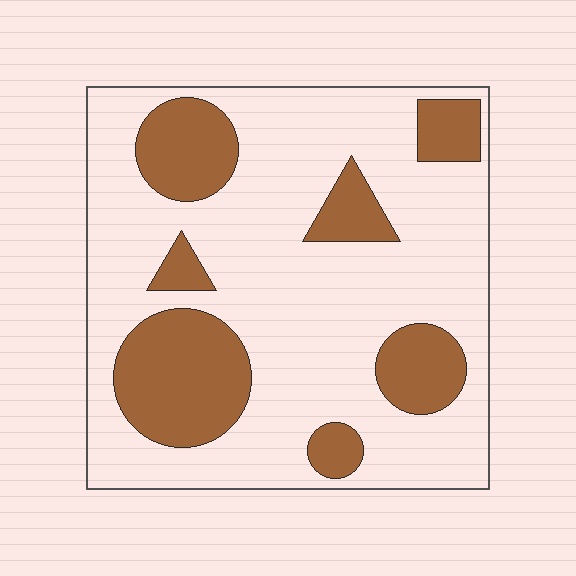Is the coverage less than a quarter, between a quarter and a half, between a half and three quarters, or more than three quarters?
Between a quarter and a half.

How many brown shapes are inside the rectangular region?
7.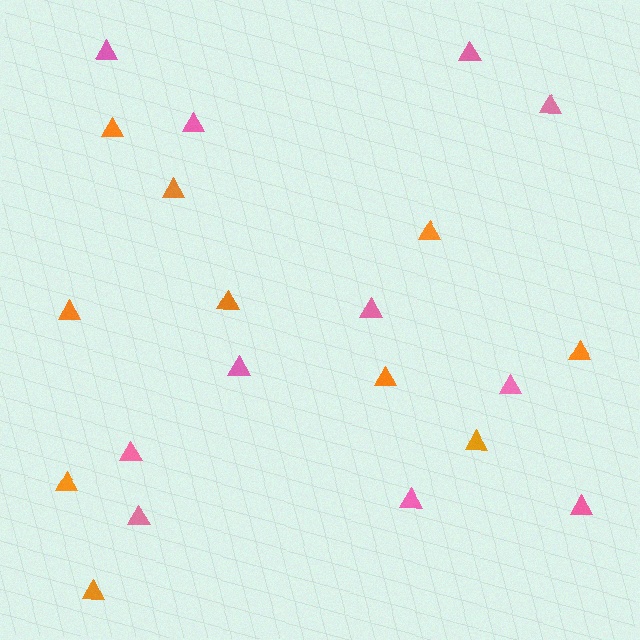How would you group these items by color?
There are 2 groups: one group of pink triangles (11) and one group of orange triangles (10).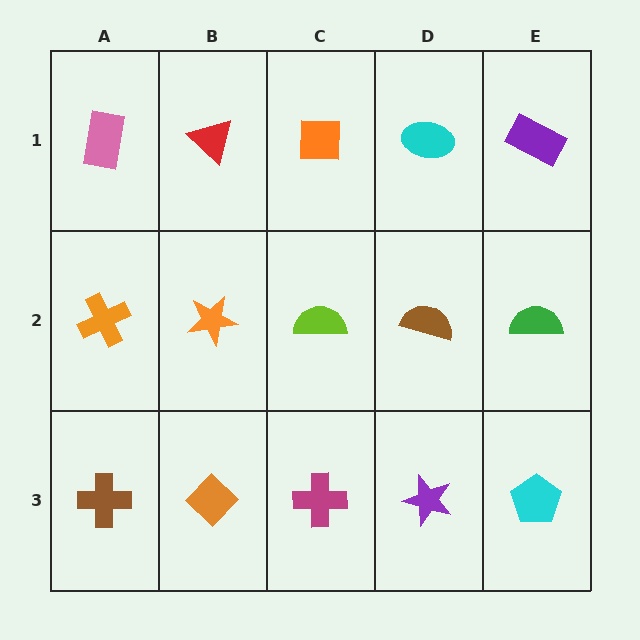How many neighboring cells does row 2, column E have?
3.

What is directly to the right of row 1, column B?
An orange square.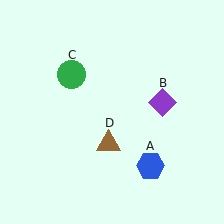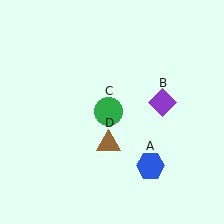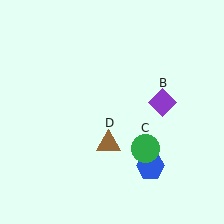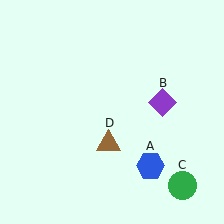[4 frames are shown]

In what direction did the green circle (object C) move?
The green circle (object C) moved down and to the right.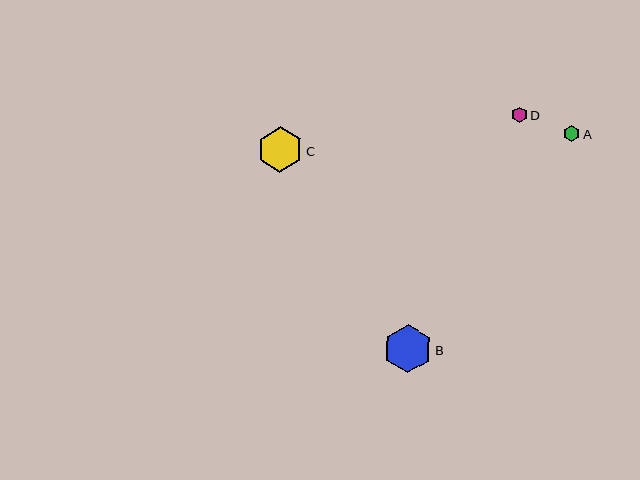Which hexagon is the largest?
Hexagon B is the largest with a size of approximately 48 pixels.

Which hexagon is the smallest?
Hexagon D is the smallest with a size of approximately 16 pixels.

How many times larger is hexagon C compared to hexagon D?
Hexagon C is approximately 2.9 times the size of hexagon D.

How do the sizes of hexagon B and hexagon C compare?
Hexagon B and hexagon C are approximately the same size.